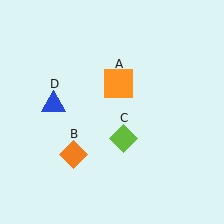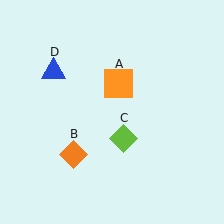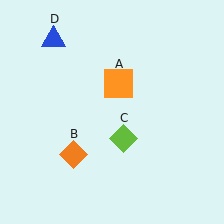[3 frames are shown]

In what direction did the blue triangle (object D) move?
The blue triangle (object D) moved up.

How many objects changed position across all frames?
1 object changed position: blue triangle (object D).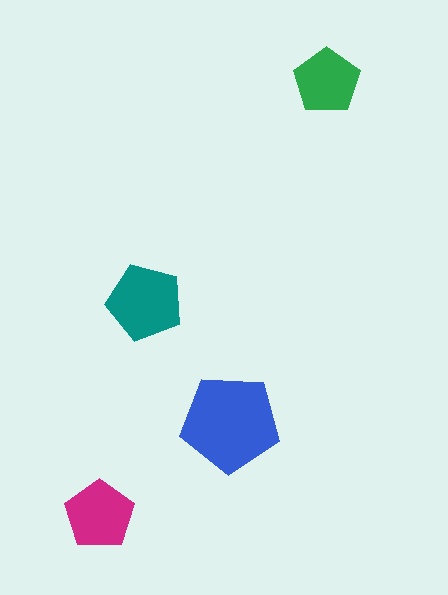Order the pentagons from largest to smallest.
the blue one, the teal one, the magenta one, the green one.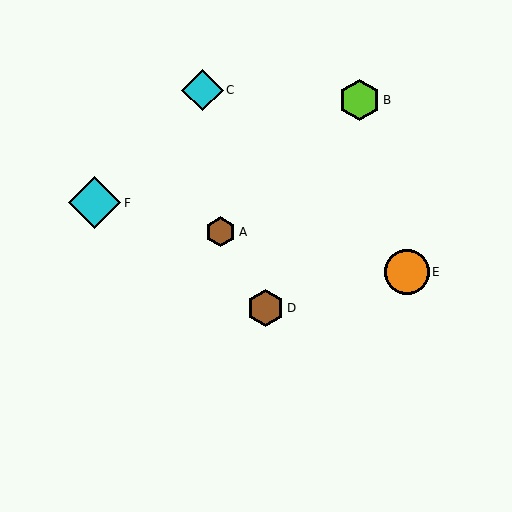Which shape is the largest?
The cyan diamond (labeled F) is the largest.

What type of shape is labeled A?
Shape A is a brown hexagon.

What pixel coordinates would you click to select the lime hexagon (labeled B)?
Click at (359, 100) to select the lime hexagon B.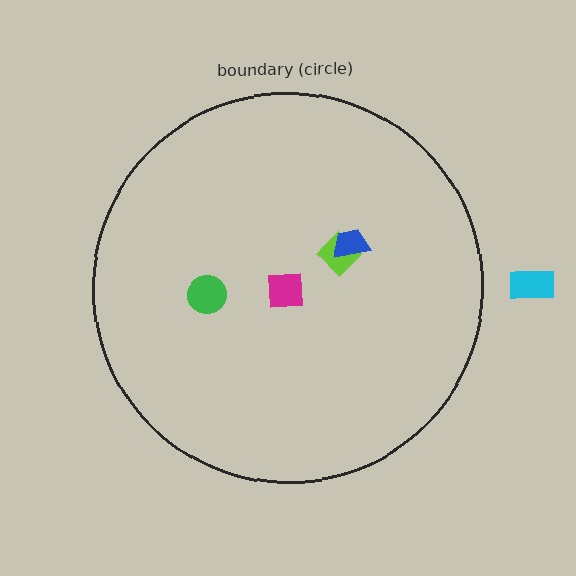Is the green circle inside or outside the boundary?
Inside.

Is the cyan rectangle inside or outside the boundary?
Outside.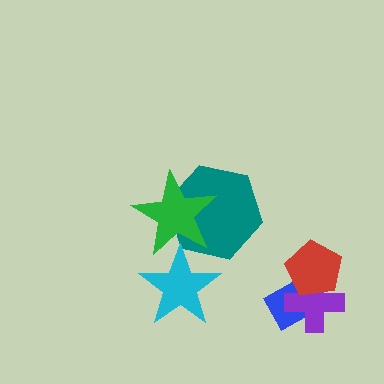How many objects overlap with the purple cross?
2 objects overlap with the purple cross.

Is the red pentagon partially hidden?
No, no other shape covers it.